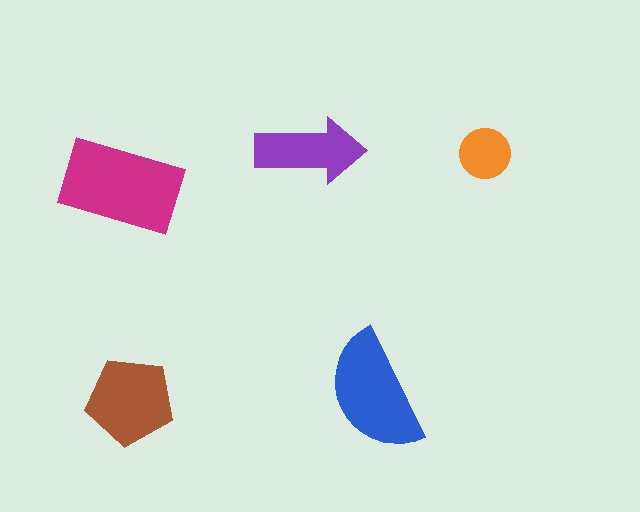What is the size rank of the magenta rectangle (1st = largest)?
1st.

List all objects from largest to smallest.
The magenta rectangle, the blue semicircle, the brown pentagon, the purple arrow, the orange circle.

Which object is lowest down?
The brown pentagon is bottommost.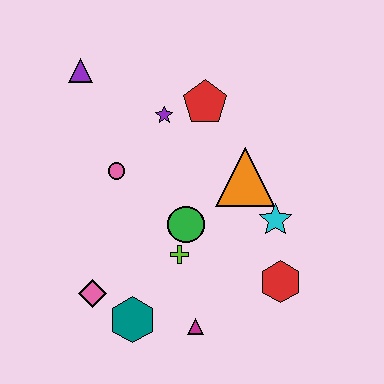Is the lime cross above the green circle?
No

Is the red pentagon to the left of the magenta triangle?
No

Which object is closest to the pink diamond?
The teal hexagon is closest to the pink diamond.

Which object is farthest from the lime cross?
The purple triangle is farthest from the lime cross.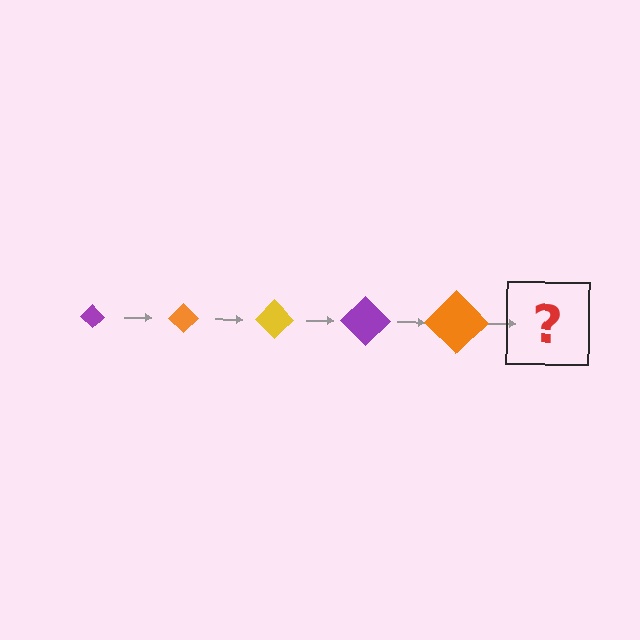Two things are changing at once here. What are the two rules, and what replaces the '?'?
The two rules are that the diamond grows larger each step and the color cycles through purple, orange, and yellow. The '?' should be a yellow diamond, larger than the previous one.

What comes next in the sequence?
The next element should be a yellow diamond, larger than the previous one.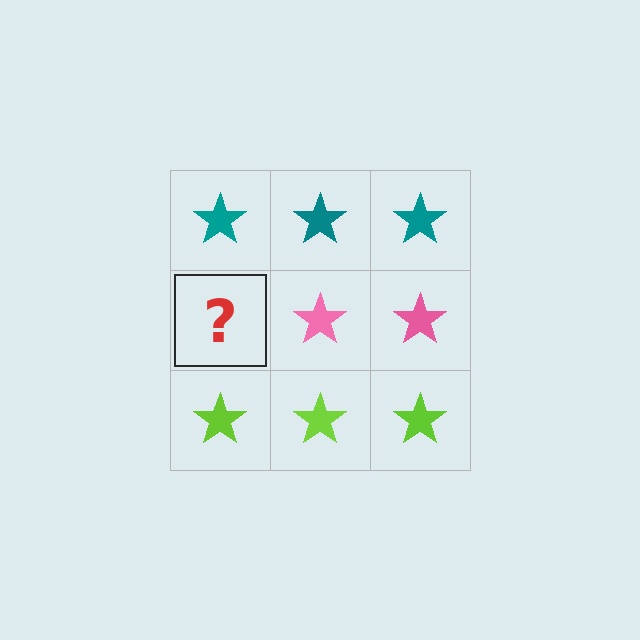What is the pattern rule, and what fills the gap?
The rule is that each row has a consistent color. The gap should be filled with a pink star.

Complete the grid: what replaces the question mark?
The question mark should be replaced with a pink star.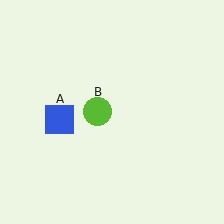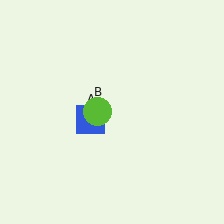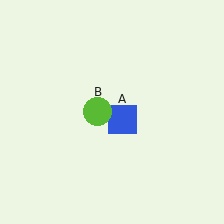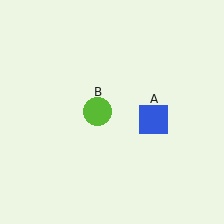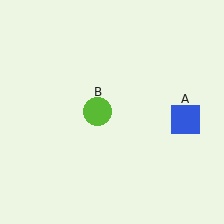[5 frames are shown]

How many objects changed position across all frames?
1 object changed position: blue square (object A).